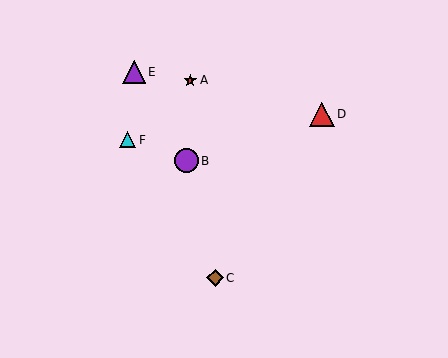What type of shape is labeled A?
Shape A is a red star.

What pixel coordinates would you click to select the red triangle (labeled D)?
Click at (322, 114) to select the red triangle D.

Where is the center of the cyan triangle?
The center of the cyan triangle is at (128, 140).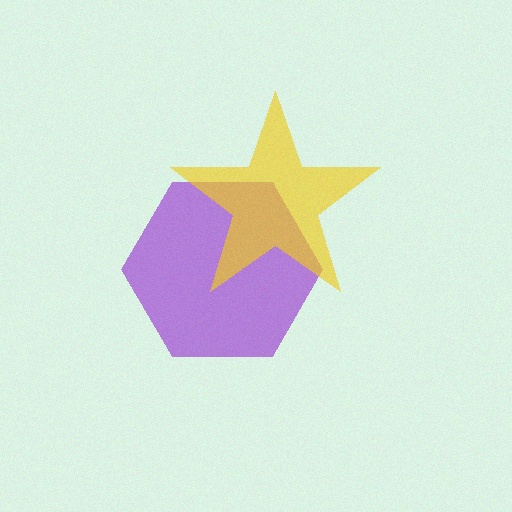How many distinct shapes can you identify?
There are 2 distinct shapes: a purple hexagon, a yellow star.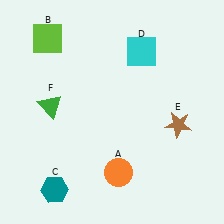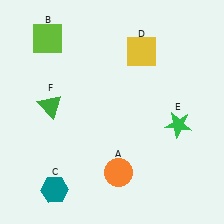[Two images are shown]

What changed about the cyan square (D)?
In Image 1, D is cyan. In Image 2, it changed to yellow.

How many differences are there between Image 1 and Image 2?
There are 2 differences between the two images.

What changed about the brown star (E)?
In Image 1, E is brown. In Image 2, it changed to green.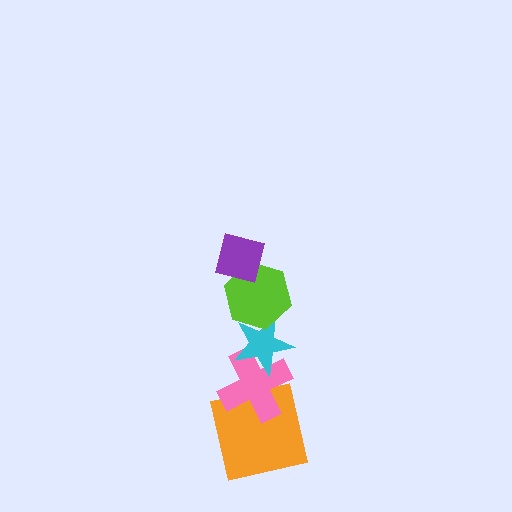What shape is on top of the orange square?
The pink cross is on top of the orange square.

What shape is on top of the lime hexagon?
The purple square is on top of the lime hexagon.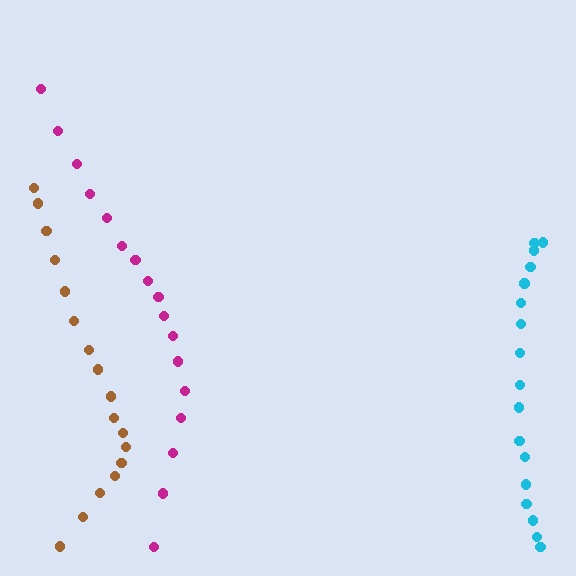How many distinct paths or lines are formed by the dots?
There are 3 distinct paths.